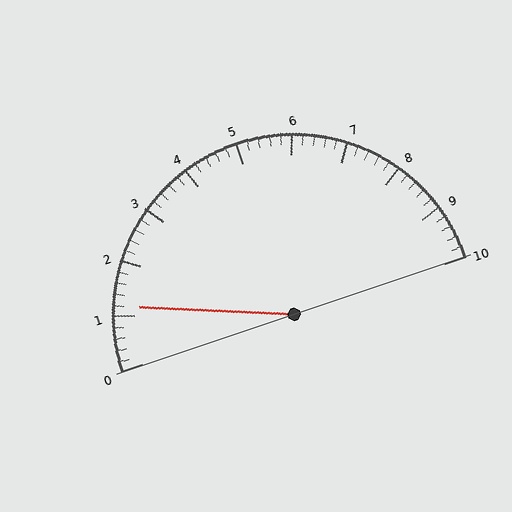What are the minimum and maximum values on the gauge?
The gauge ranges from 0 to 10.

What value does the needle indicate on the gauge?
The needle indicates approximately 1.2.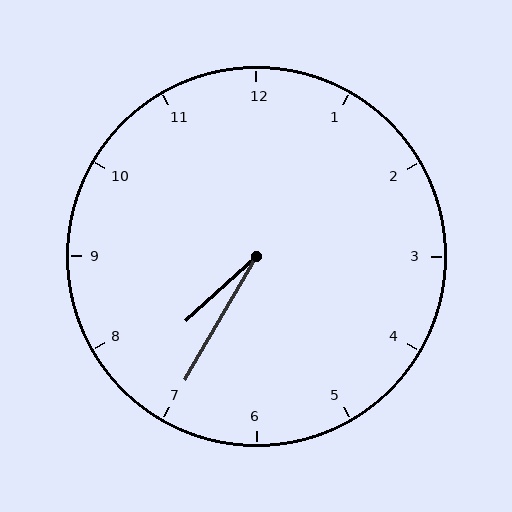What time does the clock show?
7:35.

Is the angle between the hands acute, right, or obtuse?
It is acute.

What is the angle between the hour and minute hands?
Approximately 18 degrees.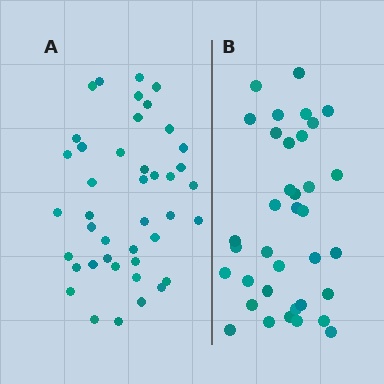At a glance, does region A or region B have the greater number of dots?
Region A (the left region) has more dots.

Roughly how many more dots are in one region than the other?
Region A has about 6 more dots than region B.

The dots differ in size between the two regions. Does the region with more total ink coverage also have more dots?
No. Region B has more total ink coverage because its dots are larger, but region A actually contains more individual dots. Total area can be misleading — the number of items is what matters here.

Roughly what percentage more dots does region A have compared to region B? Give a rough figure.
About 15% more.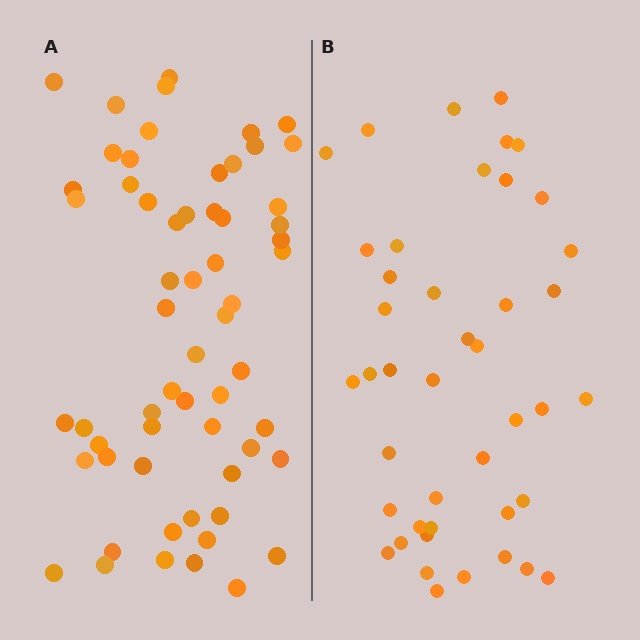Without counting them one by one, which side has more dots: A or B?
Region A (the left region) has more dots.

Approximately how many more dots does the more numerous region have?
Region A has approximately 15 more dots than region B.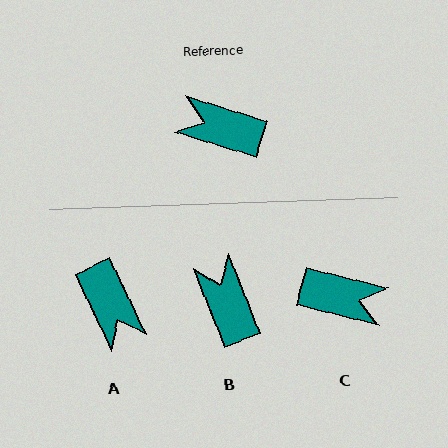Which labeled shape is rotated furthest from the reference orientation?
C, about 177 degrees away.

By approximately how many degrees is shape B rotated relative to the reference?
Approximately 51 degrees clockwise.